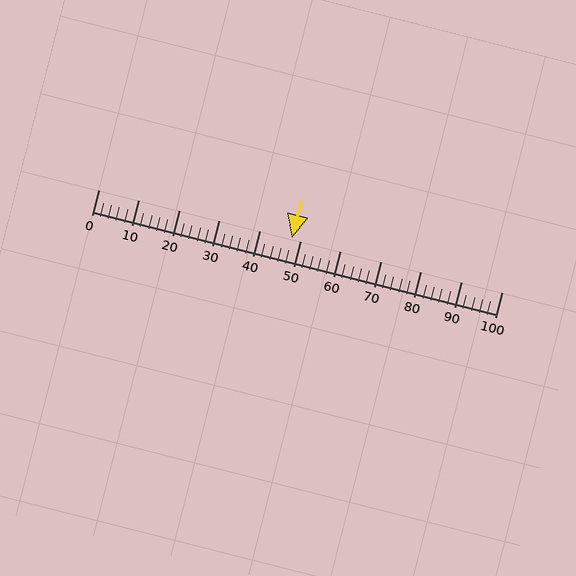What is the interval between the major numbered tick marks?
The major tick marks are spaced 10 units apart.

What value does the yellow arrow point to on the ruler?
The yellow arrow points to approximately 48.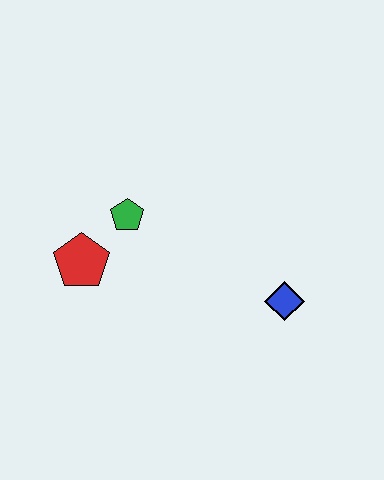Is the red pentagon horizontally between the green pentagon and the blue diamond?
No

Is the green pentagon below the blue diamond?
No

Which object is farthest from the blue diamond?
The red pentagon is farthest from the blue diamond.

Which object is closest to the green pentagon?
The red pentagon is closest to the green pentagon.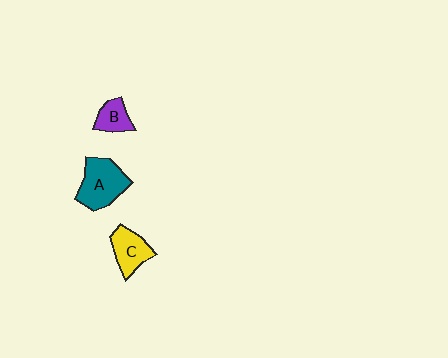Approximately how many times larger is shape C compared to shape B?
Approximately 1.5 times.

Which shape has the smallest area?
Shape B (purple).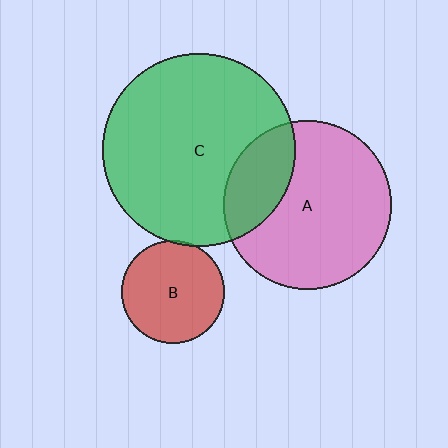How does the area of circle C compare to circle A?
Approximately 1.3 times.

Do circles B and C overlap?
Yes.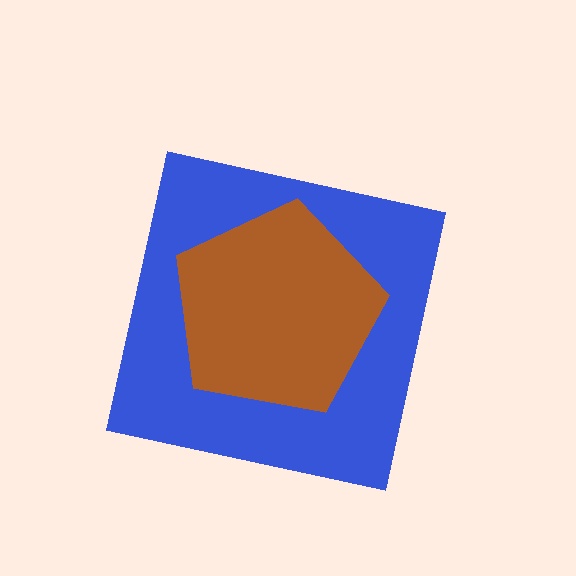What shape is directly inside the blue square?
The brown pentagon.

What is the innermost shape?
The brown pentagon.